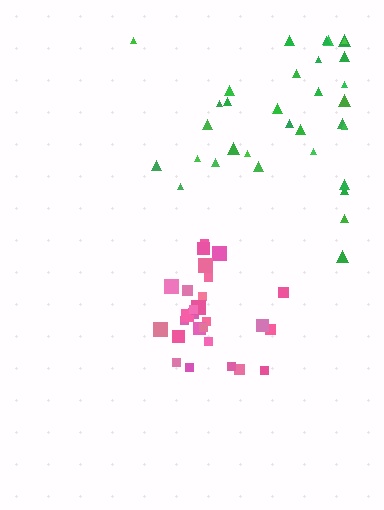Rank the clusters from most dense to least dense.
pink, green.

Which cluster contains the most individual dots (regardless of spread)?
Green (34).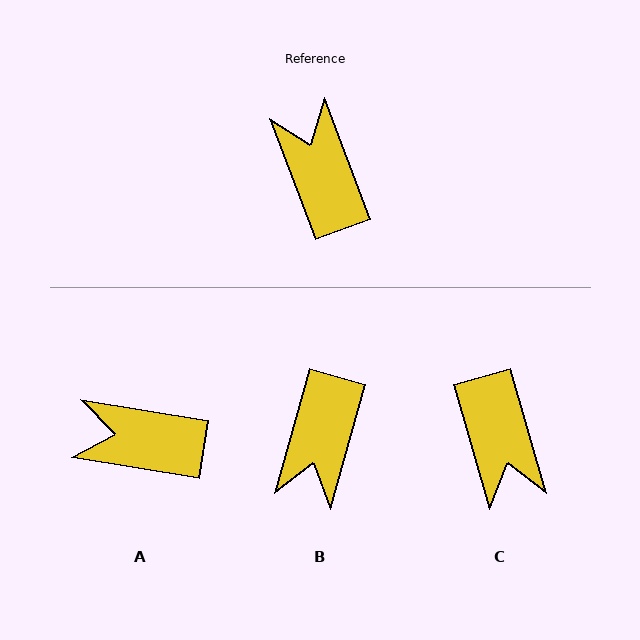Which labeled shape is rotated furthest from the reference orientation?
C, about 176 degrees away.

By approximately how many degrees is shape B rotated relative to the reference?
Approximately 144 degrees counter-clockwise.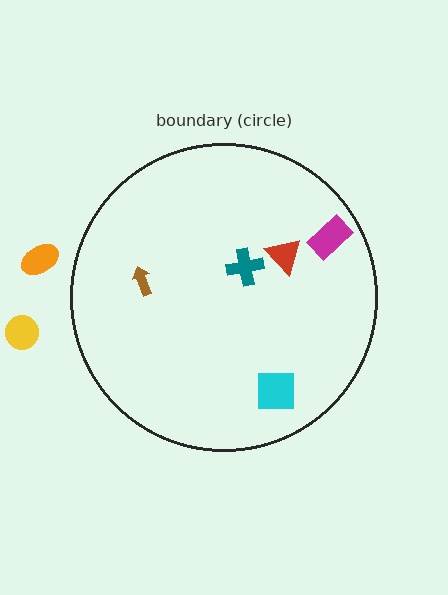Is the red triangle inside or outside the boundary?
Inside.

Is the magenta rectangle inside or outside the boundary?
Inside.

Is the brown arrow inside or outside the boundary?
Inside.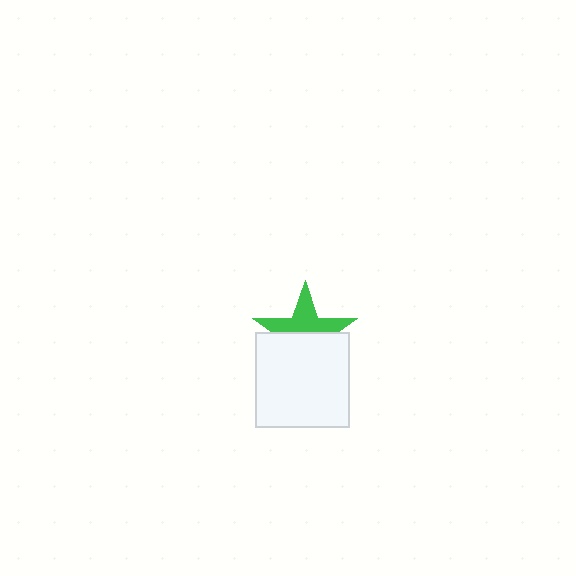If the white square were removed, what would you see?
You would see the complete green star.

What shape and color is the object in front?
The object in front is a white square.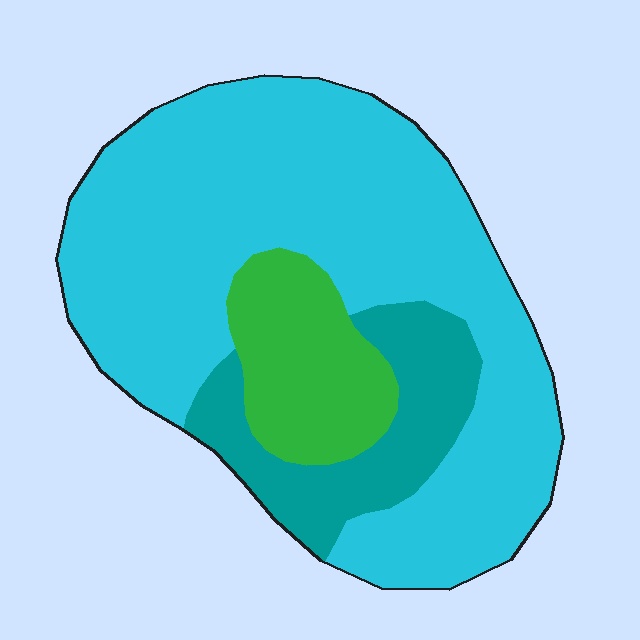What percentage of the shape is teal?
Teal takes up about one sixth (1/6) of the shape.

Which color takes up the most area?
Cyan, at roughly 70%.